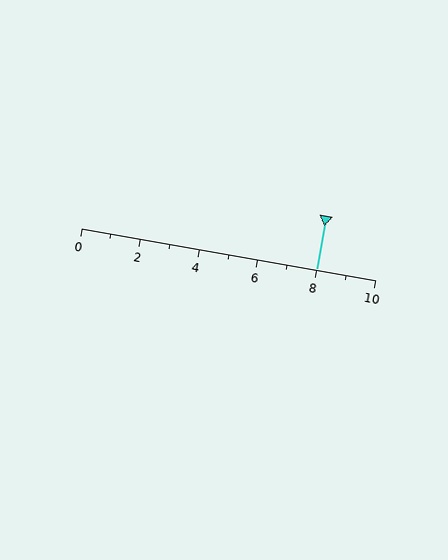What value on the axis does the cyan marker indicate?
The marker indicates approximately 8.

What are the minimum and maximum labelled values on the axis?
The axis runs from 0 to 10.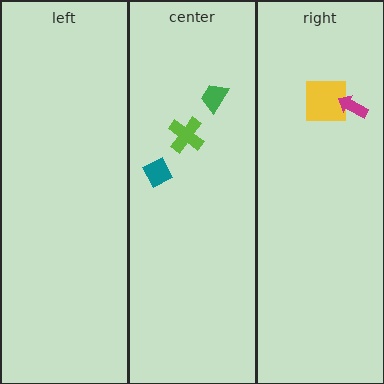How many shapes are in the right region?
2.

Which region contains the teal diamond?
The center region.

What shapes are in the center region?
The teal diamond, the lime cross, the green trapezoid.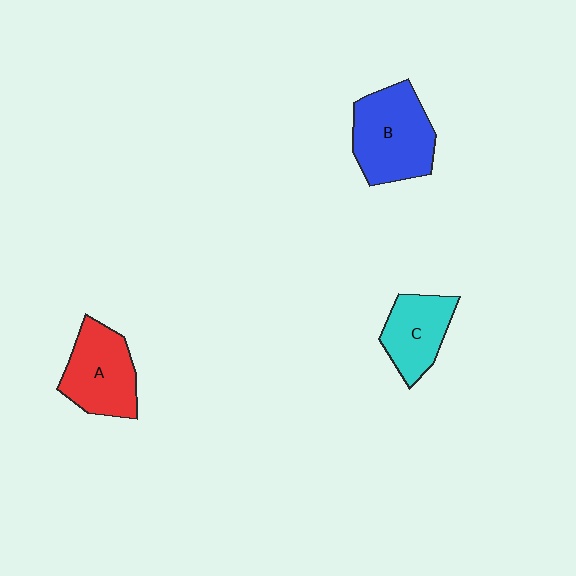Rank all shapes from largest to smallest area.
From largest to smallest: B (blue), A (red), C (cyan).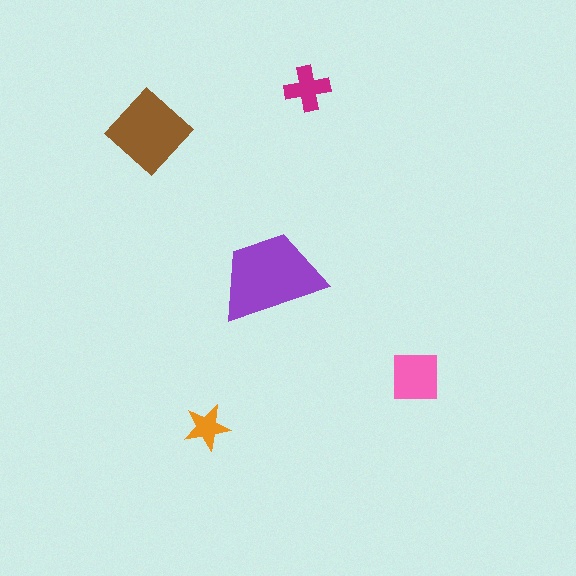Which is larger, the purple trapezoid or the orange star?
The purple trapezoid.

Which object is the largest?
The purple trapezoid.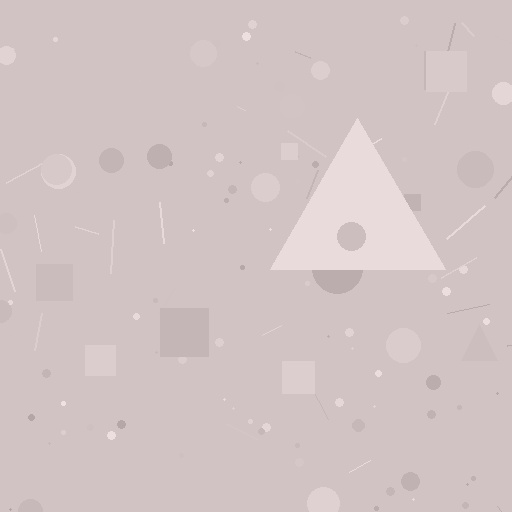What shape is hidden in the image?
A triangle is hidden in the image.